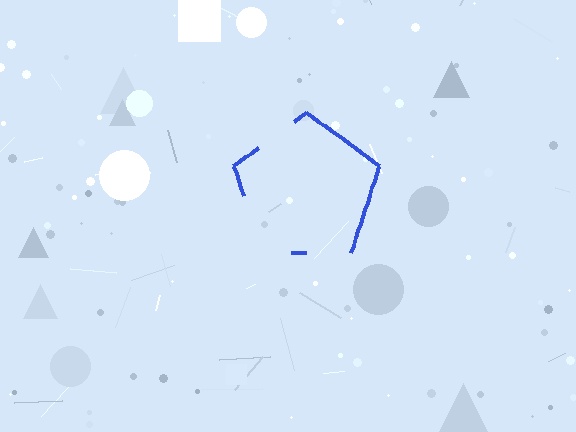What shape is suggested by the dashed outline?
The dashed outline suggests a pentagon.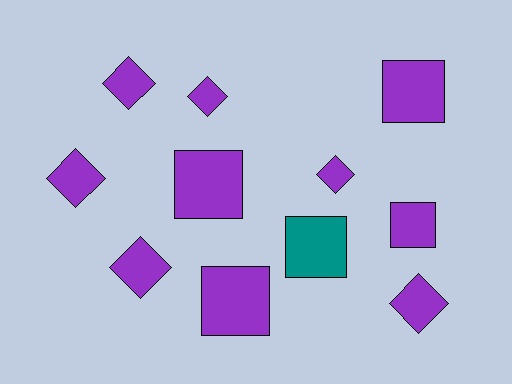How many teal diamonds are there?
There are no teal diamonds.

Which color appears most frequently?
Purple, with 10 objects.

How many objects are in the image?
There are 11 objects.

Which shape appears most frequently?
Diamond, with 6 objects.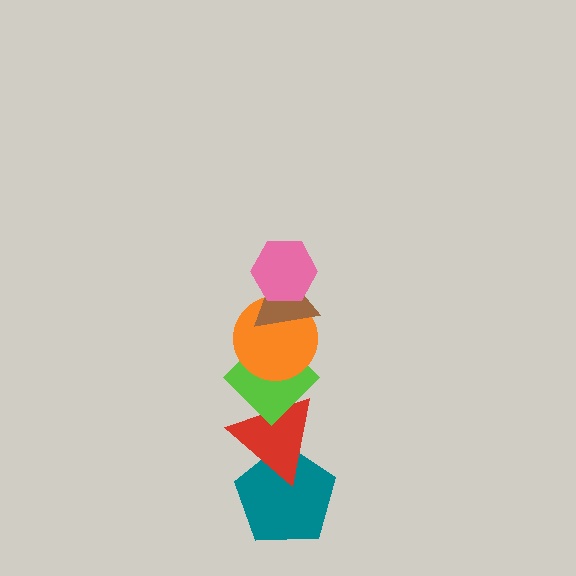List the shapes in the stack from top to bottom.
From top to bottom: the pink hexagon, the brown triangle, the orange circle, the lime diamond, the red triangle, the teal pentagon.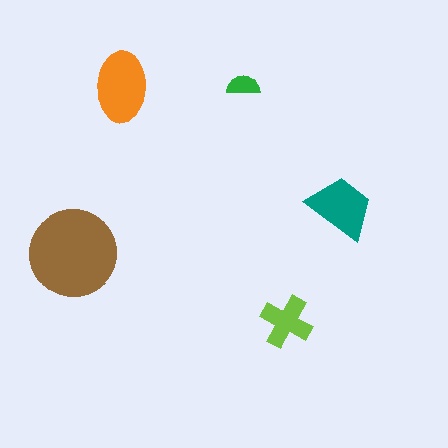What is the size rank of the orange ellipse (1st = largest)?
2nd.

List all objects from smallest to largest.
The green semicircle, the lime cross, the teal trapezoid, the orange ellipse, the brown circle.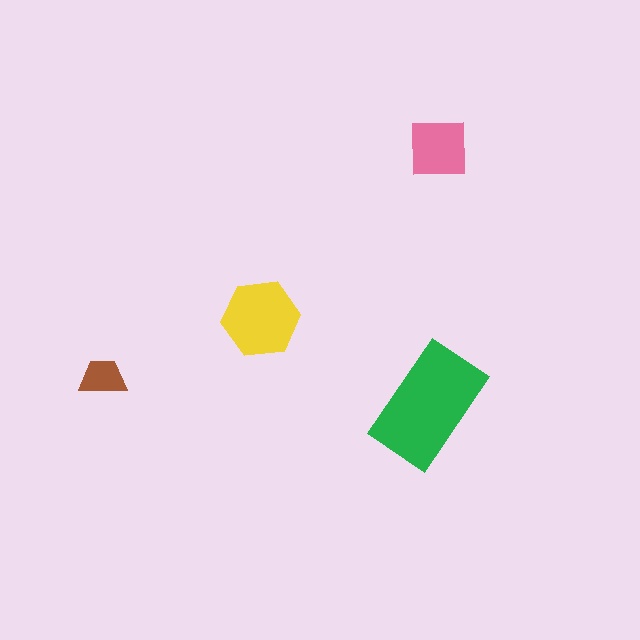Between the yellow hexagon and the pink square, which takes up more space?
The yellow hexagon.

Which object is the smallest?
The brown trapezoid.